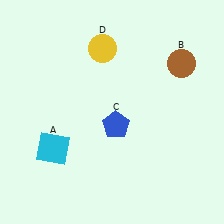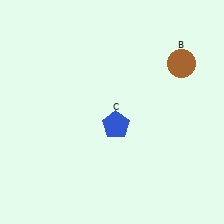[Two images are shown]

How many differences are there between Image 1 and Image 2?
There are 2 differences between the two images.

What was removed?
The cyan square (A), the yellow circle (D) were removed in Image 2.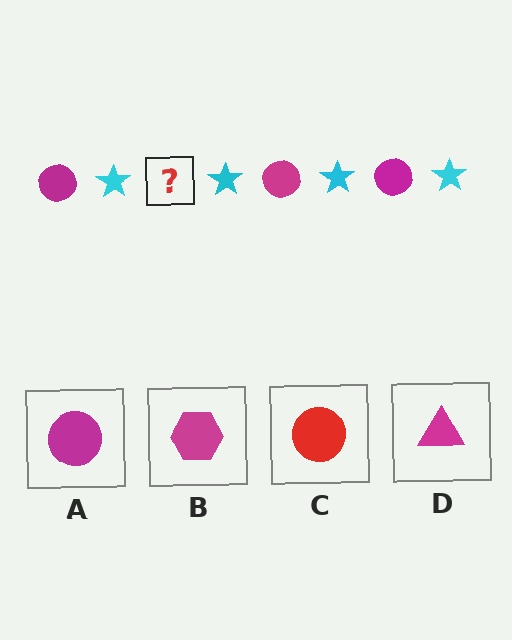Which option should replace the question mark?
Option A.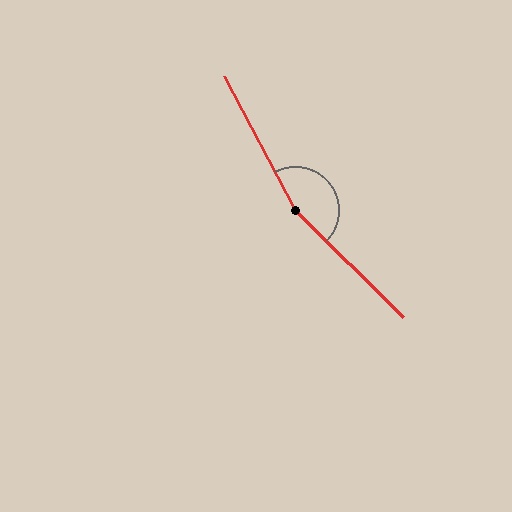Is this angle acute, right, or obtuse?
It is obtuse.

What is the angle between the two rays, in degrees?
Approximately 163 degrees.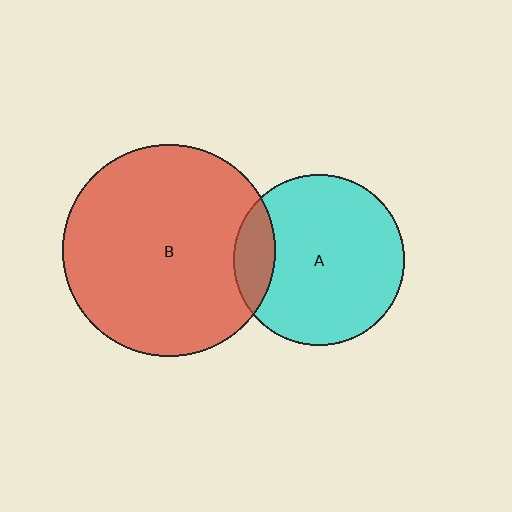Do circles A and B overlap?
Yes.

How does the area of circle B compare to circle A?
Approximately 1.5 times.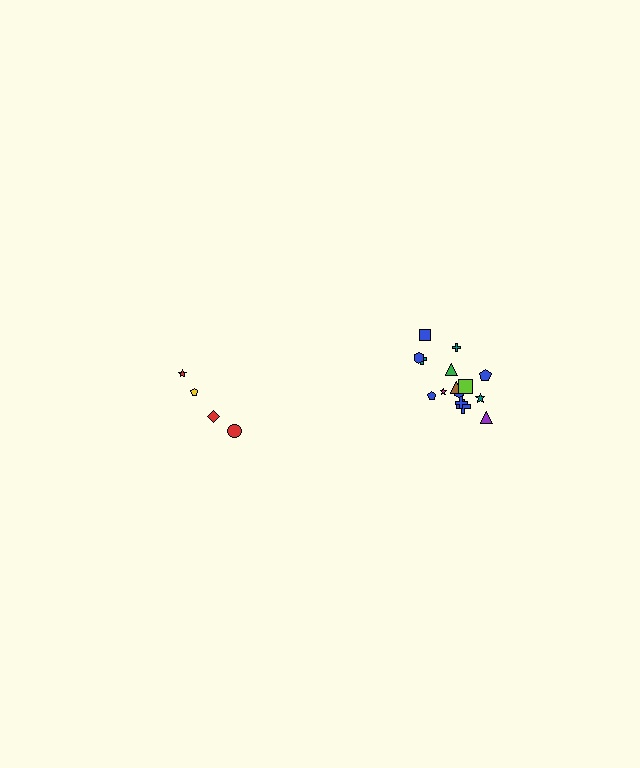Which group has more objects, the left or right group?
The right group.